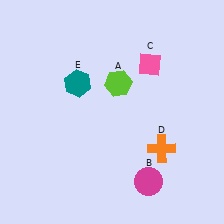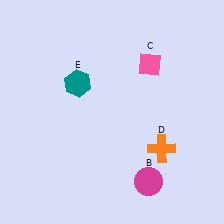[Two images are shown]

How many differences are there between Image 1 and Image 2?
There is 1 difference between the two images.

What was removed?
The lime hexagon (A) was removed in Image 2.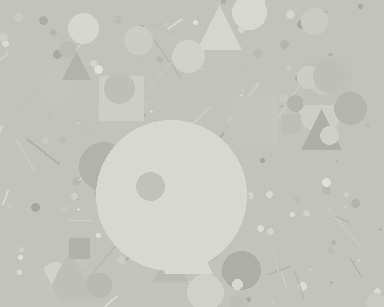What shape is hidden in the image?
A circle is hidden in the image.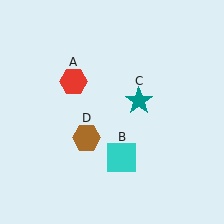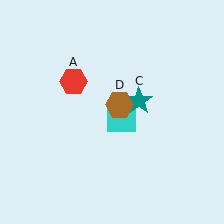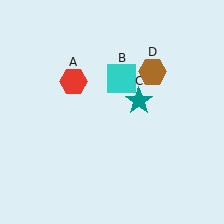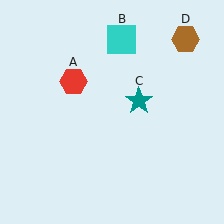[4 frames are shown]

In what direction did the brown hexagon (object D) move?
The brown hexagon (object D) moved up and to the right.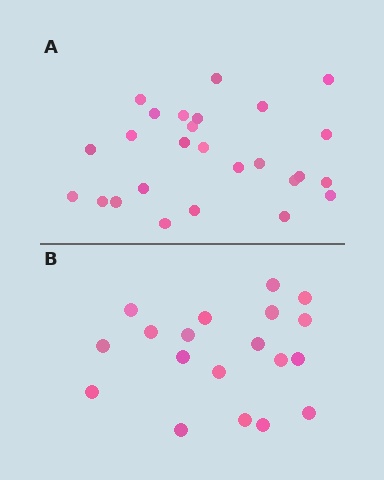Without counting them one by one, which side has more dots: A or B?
Region A (the top region) has more dots.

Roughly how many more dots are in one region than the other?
Region A has roughly 8 or so more dots than region B.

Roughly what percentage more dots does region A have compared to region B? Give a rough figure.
About 35% more.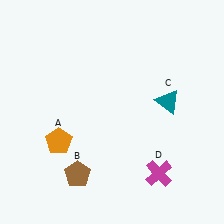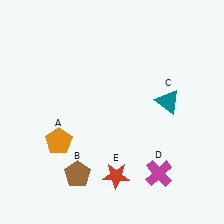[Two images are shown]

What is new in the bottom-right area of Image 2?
A red star (E) was added in the bottom-right area of Image 2.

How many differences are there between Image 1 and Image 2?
There is 1 difference between the two images.